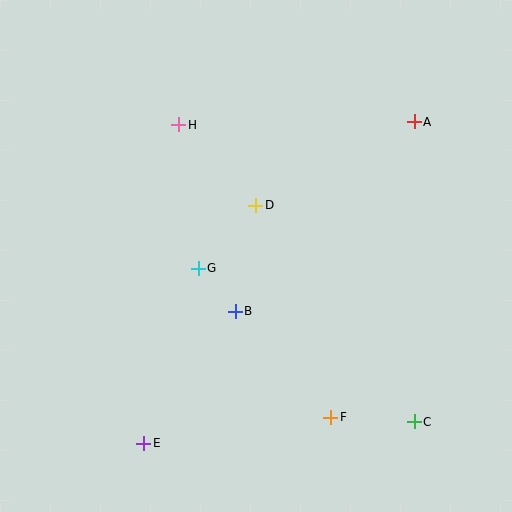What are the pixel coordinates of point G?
Point G is at (198, 268).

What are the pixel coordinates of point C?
Point C is at (414, 422).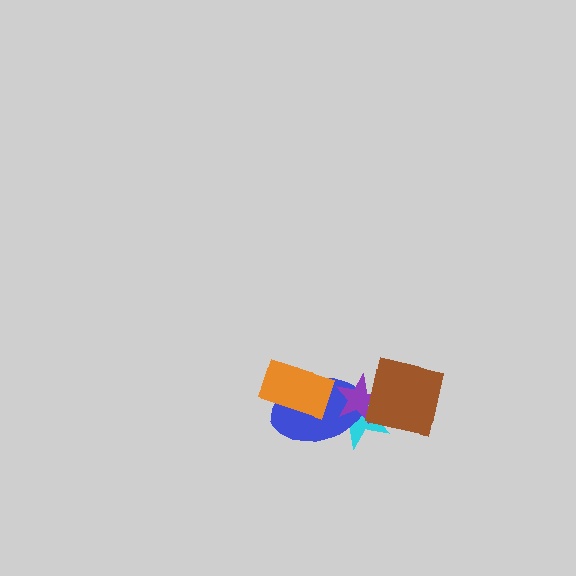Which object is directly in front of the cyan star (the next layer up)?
The blue ellipse is directly in front of the cyan star.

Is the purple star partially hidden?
Yes, it is partially covered by another shape.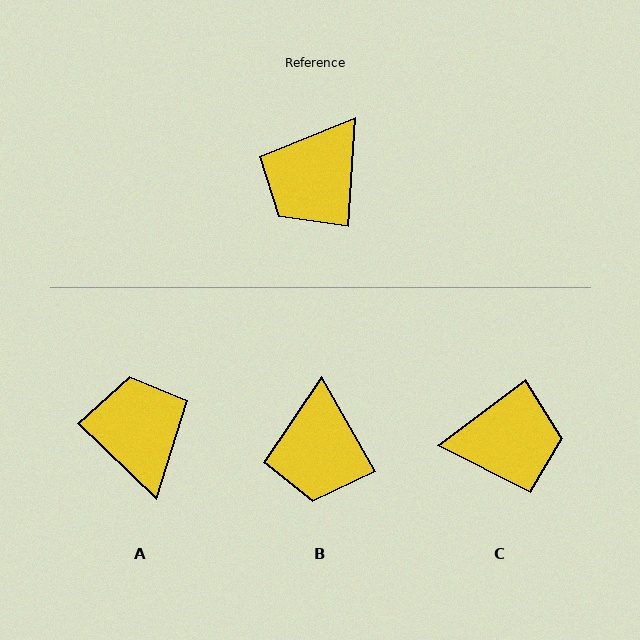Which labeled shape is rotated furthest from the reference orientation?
C, about 131 degrees away.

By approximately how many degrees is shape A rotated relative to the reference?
Approximately 130 degrees clockwise.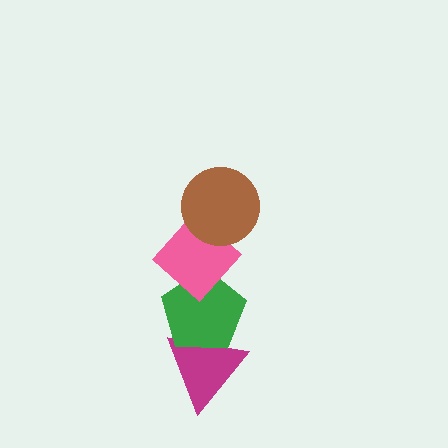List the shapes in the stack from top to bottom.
From top to bottom: the brown circle, the pink diamond, the green pentagon, the magenta triangle.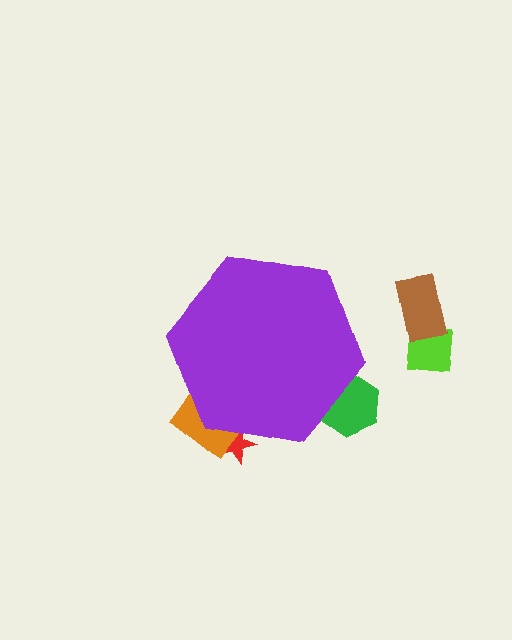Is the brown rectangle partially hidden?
No, the brown rectangle is fully visible.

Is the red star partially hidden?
Yes, the red star is partially hidden behind the purple hexagon.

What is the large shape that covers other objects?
A purple hexagon.